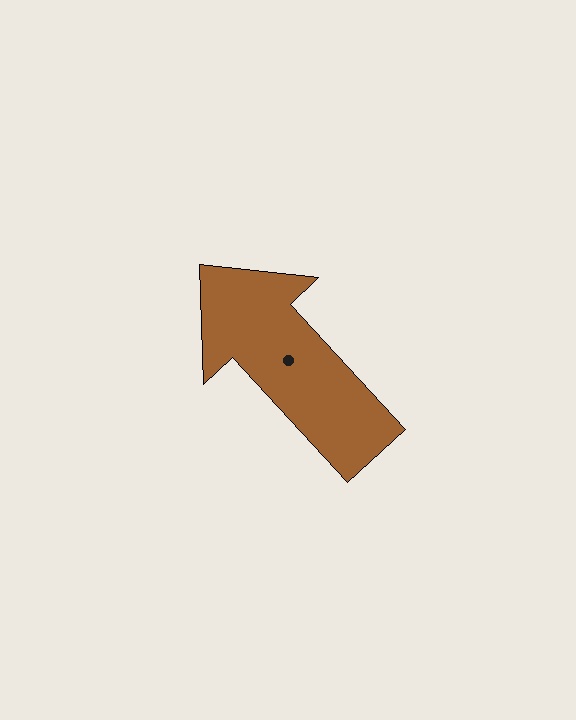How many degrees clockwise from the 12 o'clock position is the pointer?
Approximately 317 degrees.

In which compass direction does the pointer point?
Northwest.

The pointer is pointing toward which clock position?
Roughly 11 o'clock.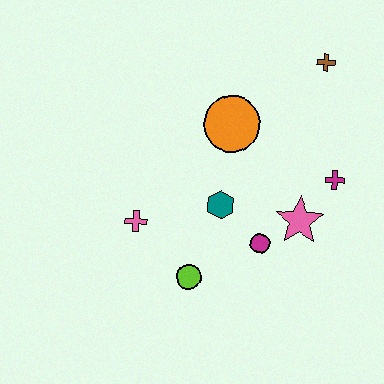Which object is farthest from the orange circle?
The lime circle is farthest from the orange circle.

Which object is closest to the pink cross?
The lime circle is closest to the pink cross.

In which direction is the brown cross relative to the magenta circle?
The brown cross is above the magenta circle.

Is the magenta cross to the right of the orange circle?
Yes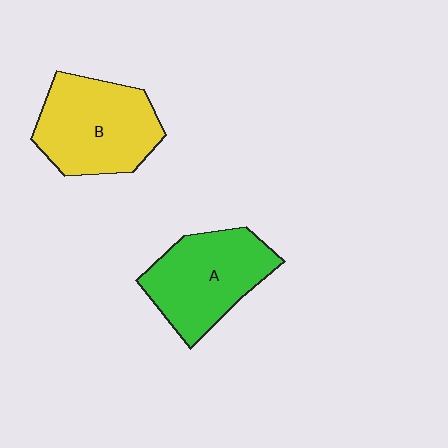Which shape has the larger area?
Shape B (yellow).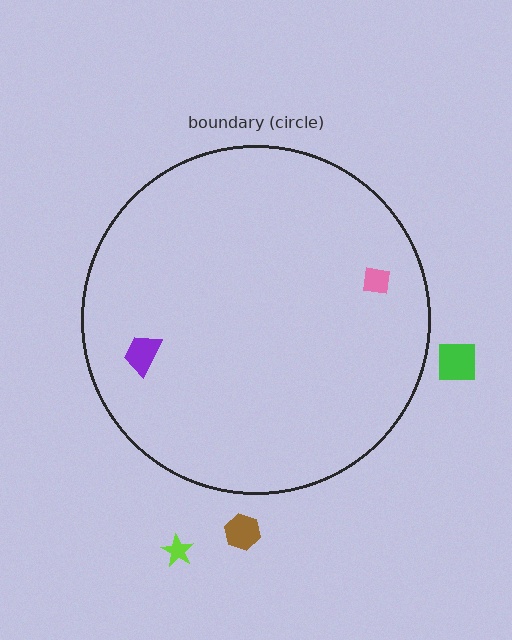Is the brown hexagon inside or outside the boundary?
Outside.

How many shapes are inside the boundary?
2 inside, 3 outside.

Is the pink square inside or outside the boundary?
Inside.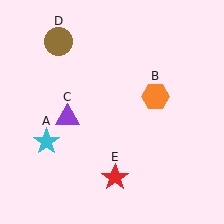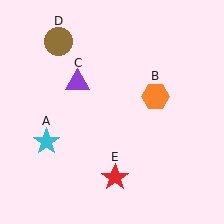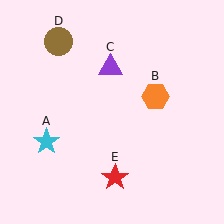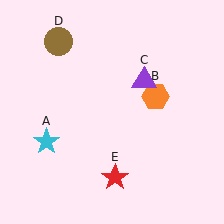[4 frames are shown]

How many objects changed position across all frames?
1 object changed position: purple triangle (object C).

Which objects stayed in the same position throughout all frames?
Cyan star (object A) and orange hexagon (object B) and brown circle (object D) and red star (object E) remained stationary.